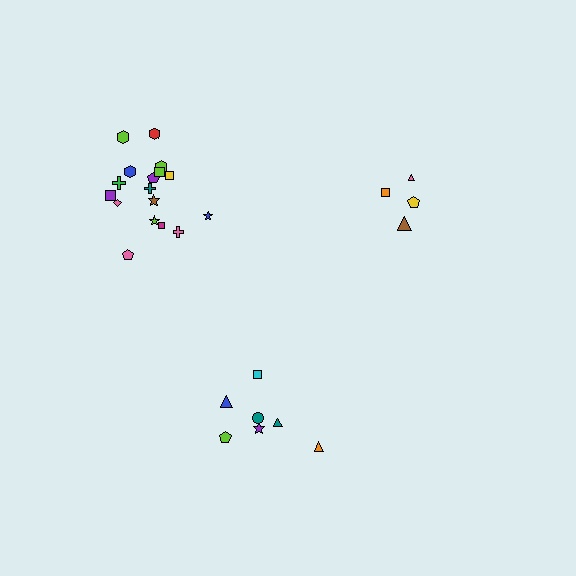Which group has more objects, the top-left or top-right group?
The top-left group.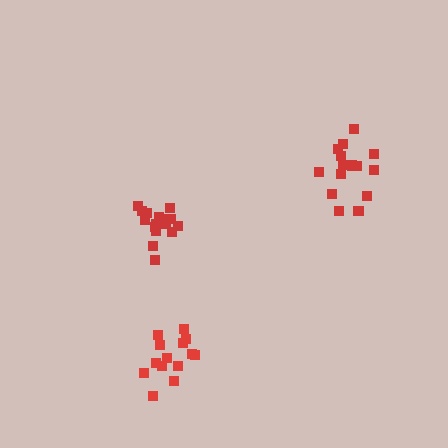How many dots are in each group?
Group 1: 17 dots, Group 2: 14 dots, Group 3: 15 dots (46 total).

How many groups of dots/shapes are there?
There are 3 groups.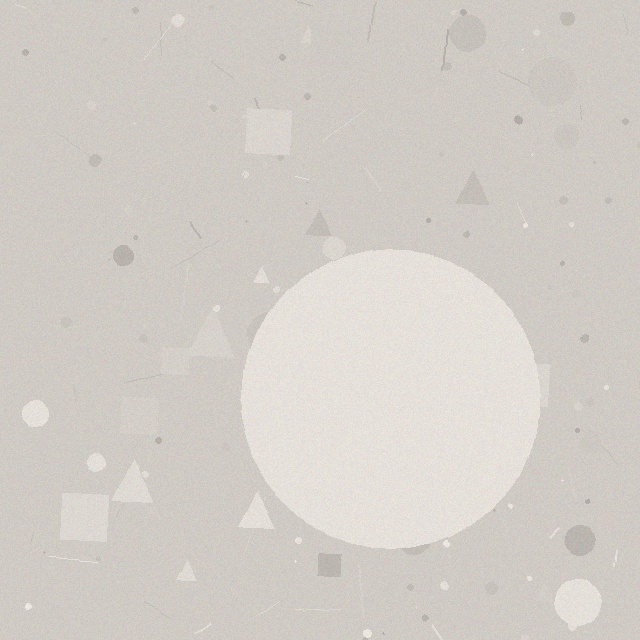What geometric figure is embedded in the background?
A circle is embedded in the background.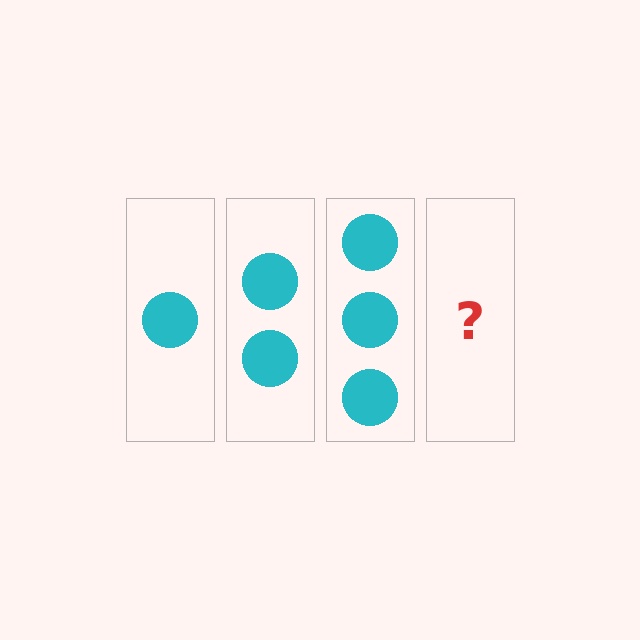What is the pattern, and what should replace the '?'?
The pattern is that each step adds one more circle. The '?' should be 4 circles.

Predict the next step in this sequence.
The next step is 4 circles.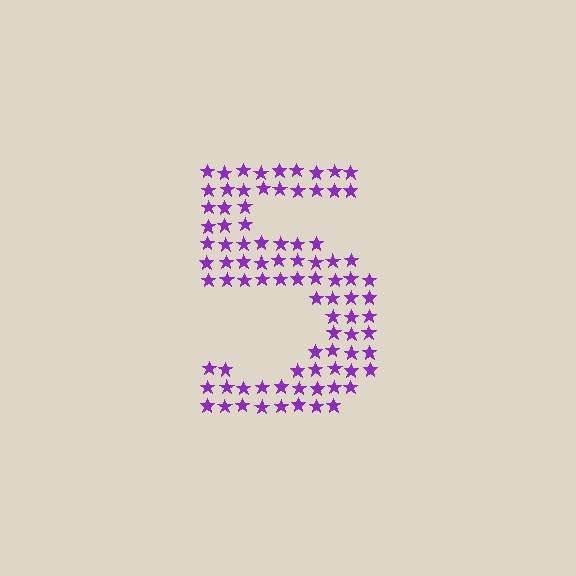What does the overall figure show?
The overall figure shows the digit 5.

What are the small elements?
The small elements are stars.